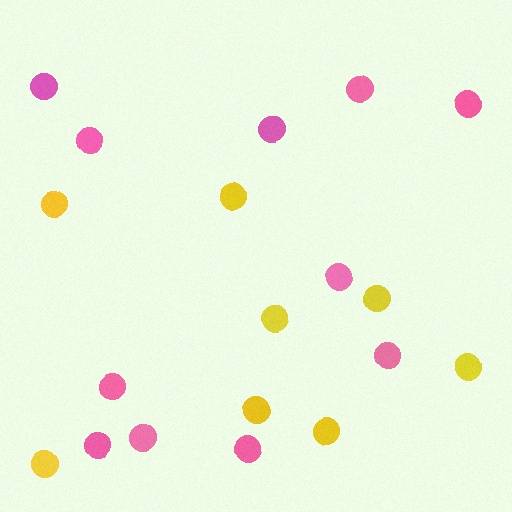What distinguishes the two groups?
There are 2 groups: one group of pink circles (11) and one group of yellow circles (8).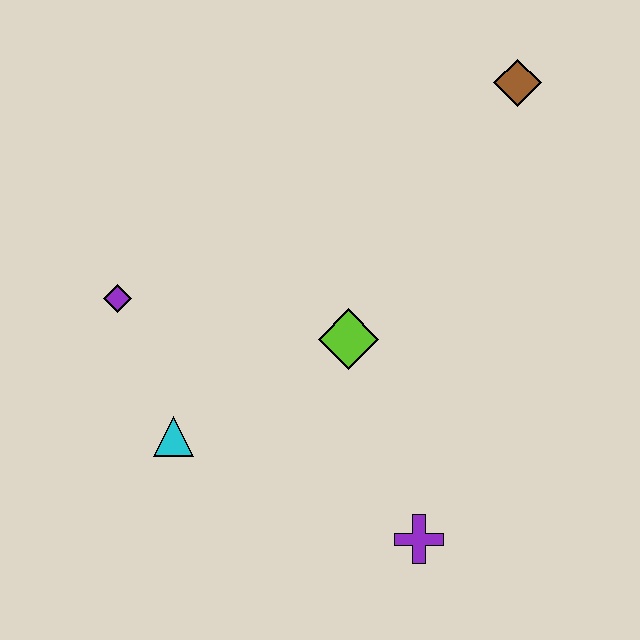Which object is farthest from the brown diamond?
The cyan triangle is farthest from the brown diamond.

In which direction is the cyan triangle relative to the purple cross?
The cyan triangle is to the left of the purple cross.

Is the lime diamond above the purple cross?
Yes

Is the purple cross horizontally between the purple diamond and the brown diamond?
Yes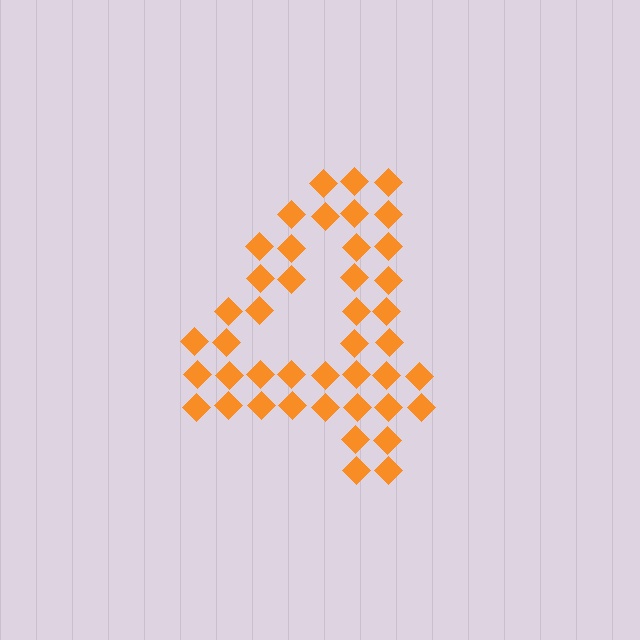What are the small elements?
The small elements are diamonds.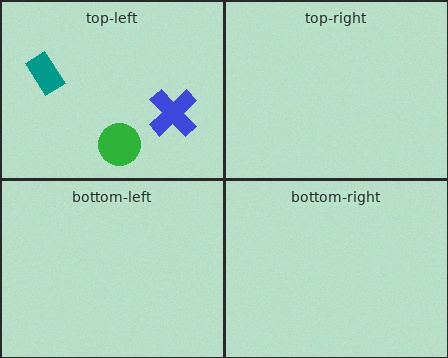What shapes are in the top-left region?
The green circle, the blue cross, the teal rectangle.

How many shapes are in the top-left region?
3.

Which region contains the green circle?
The top-left region.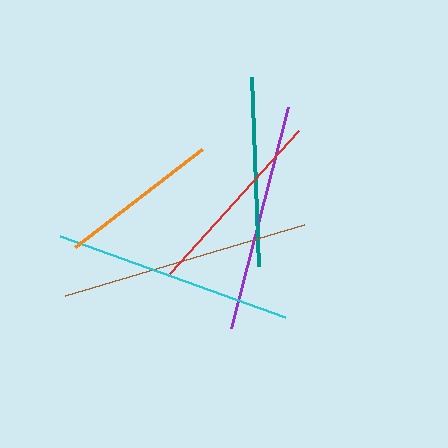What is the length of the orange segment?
The orange segment is approximately 160 pixels long.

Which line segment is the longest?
The brown line is the longest at approximately 249 pixels.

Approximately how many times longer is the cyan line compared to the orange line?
The cyan line is approximately 1.5 times the length of the orange line.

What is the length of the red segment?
The red segment is approximately 193 pixels long.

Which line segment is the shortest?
The orange line is the shortest at approximately 160 pixels.